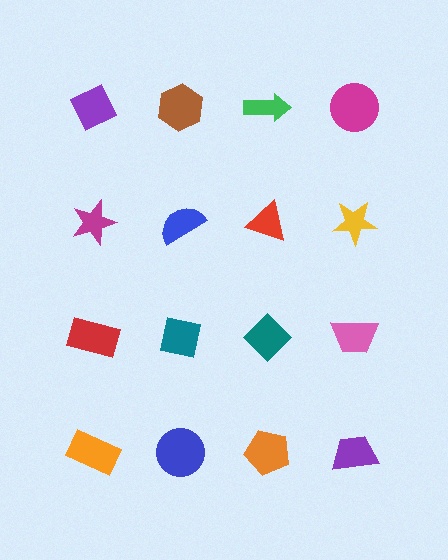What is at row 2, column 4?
A yellow star.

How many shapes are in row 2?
4 shapes.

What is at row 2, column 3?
A red triangle.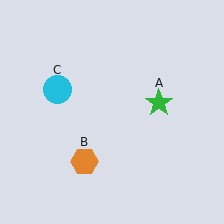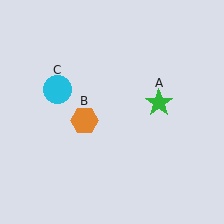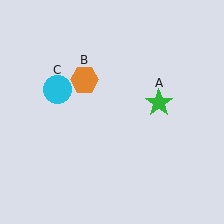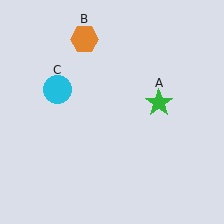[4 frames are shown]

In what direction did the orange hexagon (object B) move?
The orange hexagon (object B) moved up.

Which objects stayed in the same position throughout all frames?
Green star (object A) and cyan circle (object C) remained stationary.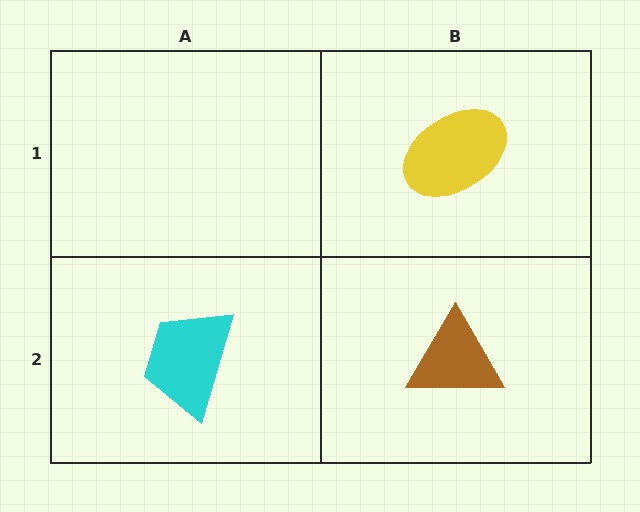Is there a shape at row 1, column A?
No, that cell is empty.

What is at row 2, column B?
A brown triangle.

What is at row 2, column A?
A cyan trapezoid.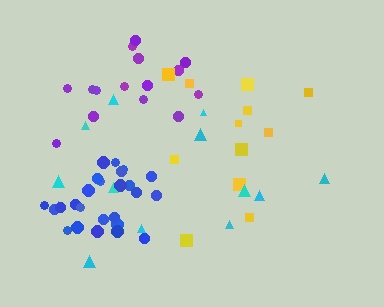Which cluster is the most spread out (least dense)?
Yellow.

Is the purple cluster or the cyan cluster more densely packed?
Purple.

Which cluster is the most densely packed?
Blue.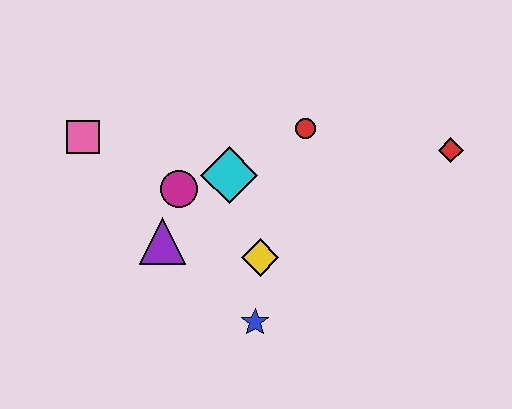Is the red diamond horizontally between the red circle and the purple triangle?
No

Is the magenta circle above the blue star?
Yes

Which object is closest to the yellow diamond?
The blue star is closest to the yellow diamond.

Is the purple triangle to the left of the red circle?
Yes